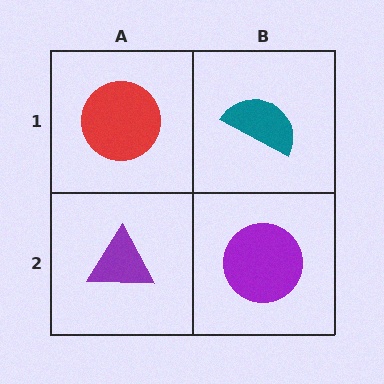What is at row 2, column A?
A purple triangle.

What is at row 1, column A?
A red circle.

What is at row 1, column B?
A teal semicircle.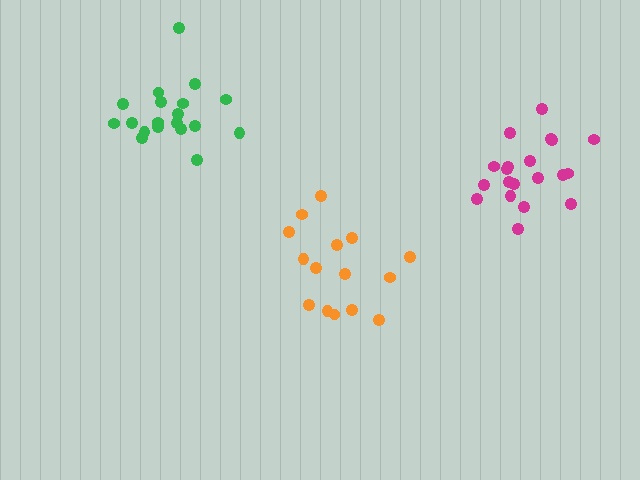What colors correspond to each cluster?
The clusters are colored: green, magenta, orange.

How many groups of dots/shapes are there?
There are 3 groups.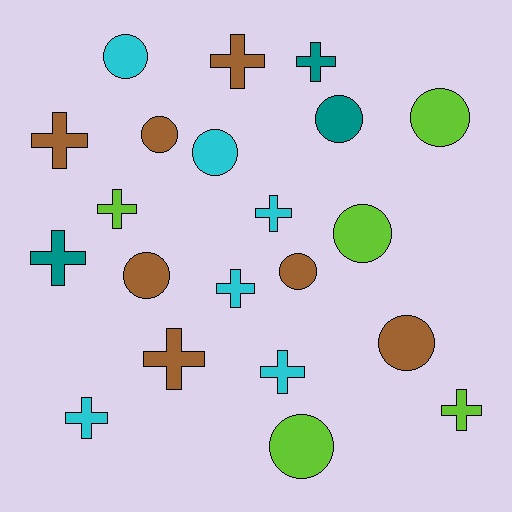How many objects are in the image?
There are 21 objects.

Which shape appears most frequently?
Cross, with 11 objects.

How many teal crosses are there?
There are 2 teal crosses.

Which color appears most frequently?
Brown, with 7 objects.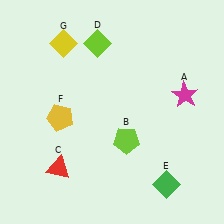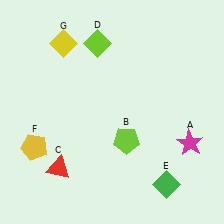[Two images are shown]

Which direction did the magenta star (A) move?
The magenta star (A) moved down.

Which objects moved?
The objects that moved are: the magenta star (A), the yellow pentagon (F).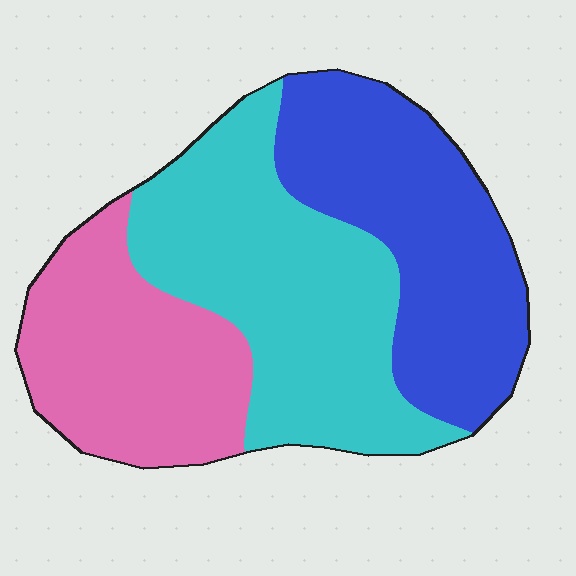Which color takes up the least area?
Pink, at roughly 30%.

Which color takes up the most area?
Cyan, at roughly 40%.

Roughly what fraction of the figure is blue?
Blue takes up about one third (1/3) of the figure.